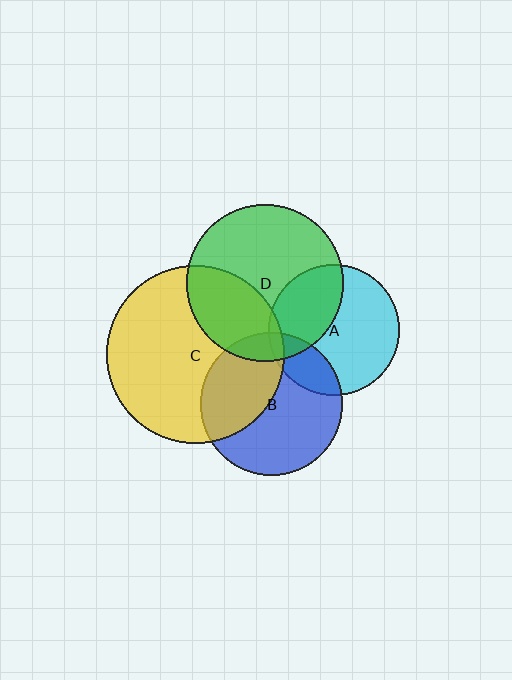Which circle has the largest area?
Circle C (yellow).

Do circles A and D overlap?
Yes.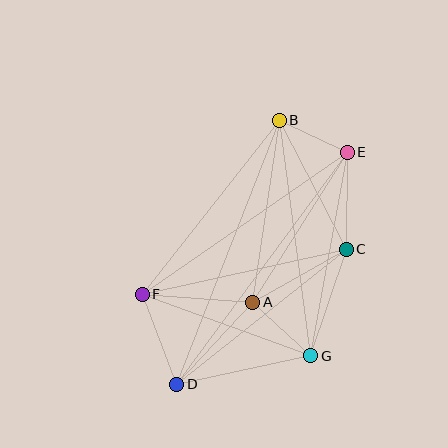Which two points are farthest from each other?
Points D and E are farthest from each other.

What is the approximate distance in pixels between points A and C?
The distance between A and C is approximately 107 pixels.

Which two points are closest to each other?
Points B and E are closest to each other.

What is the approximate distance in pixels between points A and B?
The distance between A and B is approximately 184 pixels.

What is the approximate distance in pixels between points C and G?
The distance between C and G is approximately 112 pixels.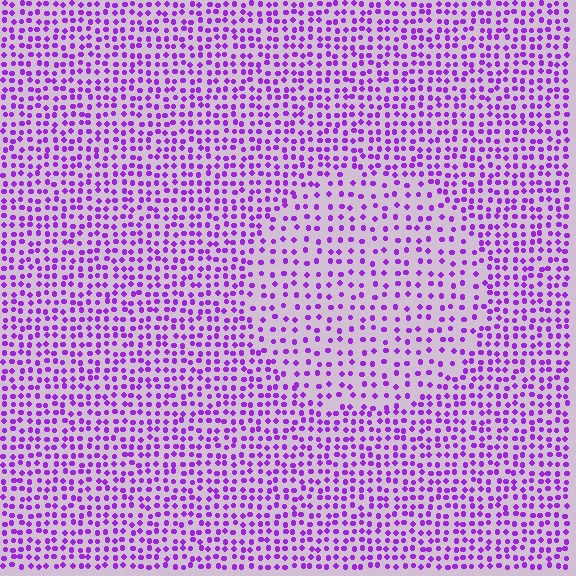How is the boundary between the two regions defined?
The boundary is defined by a change in element density (approximately 1.7x ratio). All elements are the same color, size, and shape.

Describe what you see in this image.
The image contains small purple elements arranged at two different densities. A circle-shaped region is visible where the elements are less densely packed than the surrounding area.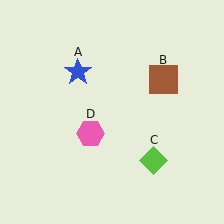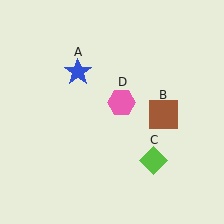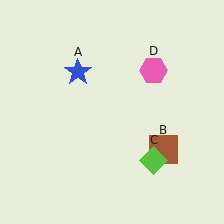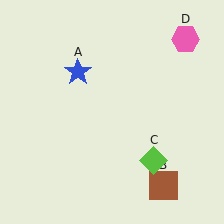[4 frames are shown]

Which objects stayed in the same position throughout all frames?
Blue star (object A) and lime diamond (object C) remained stationary.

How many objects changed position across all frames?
2 objects changed position: brown square (object B), pink hexagon (object D).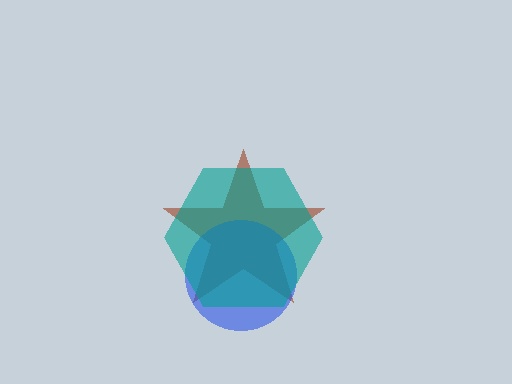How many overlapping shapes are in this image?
There are 3 overlapping shapes in the image.